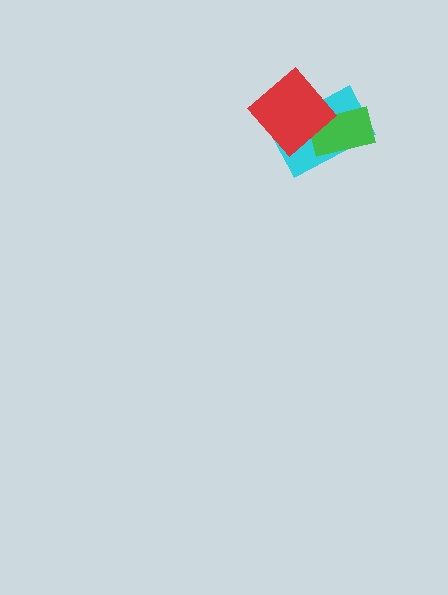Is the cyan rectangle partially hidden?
Yes, it is partially covered by another shape.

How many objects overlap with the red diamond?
2 objects overlap with the red diamond.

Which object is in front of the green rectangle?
The red diamond is in front of the green rectangle.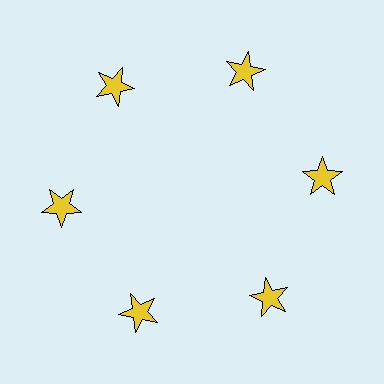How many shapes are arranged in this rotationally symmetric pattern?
There are 6 shapes, arranged in 6 groups of 1.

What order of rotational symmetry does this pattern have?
This pattern has 6-fold rotational symmetry.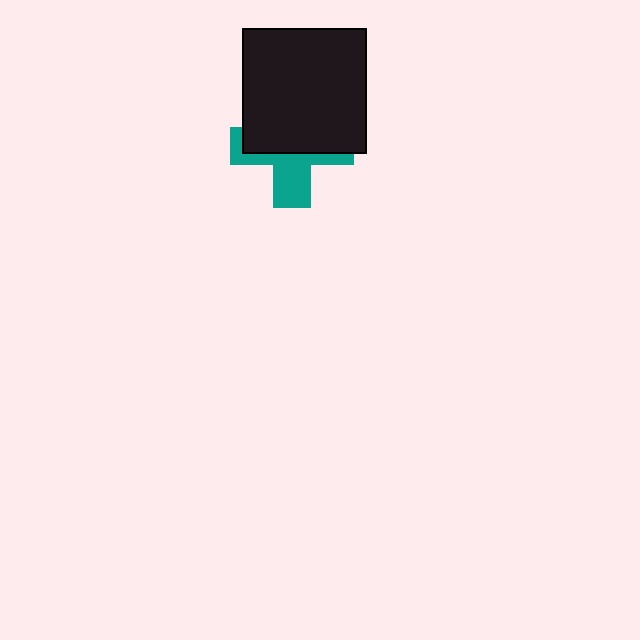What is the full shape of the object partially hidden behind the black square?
The partially hidden object is a teal cross.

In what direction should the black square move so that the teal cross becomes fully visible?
The black square should move up. That is the shortest direction to clear the overlap and leave the teal cross fully visible.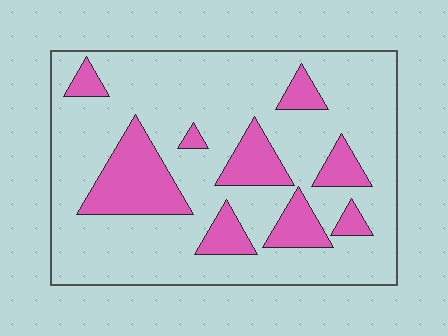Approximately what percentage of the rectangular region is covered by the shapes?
Approximately 20%.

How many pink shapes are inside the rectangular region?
9.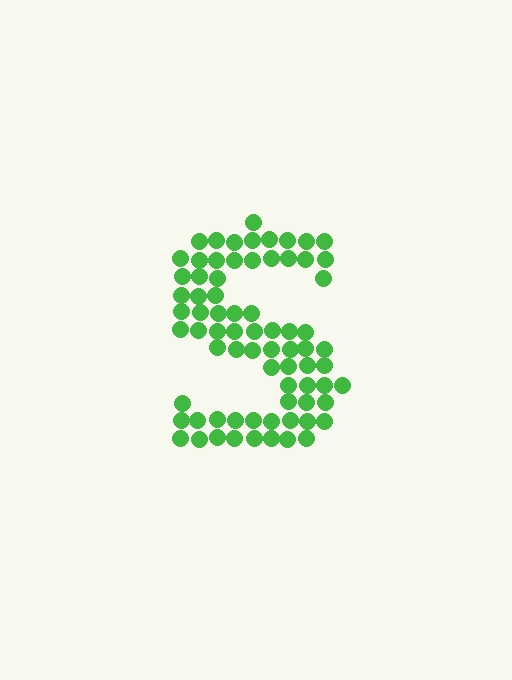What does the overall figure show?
The overall figure shows the letter S.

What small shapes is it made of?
It is made of small circles.